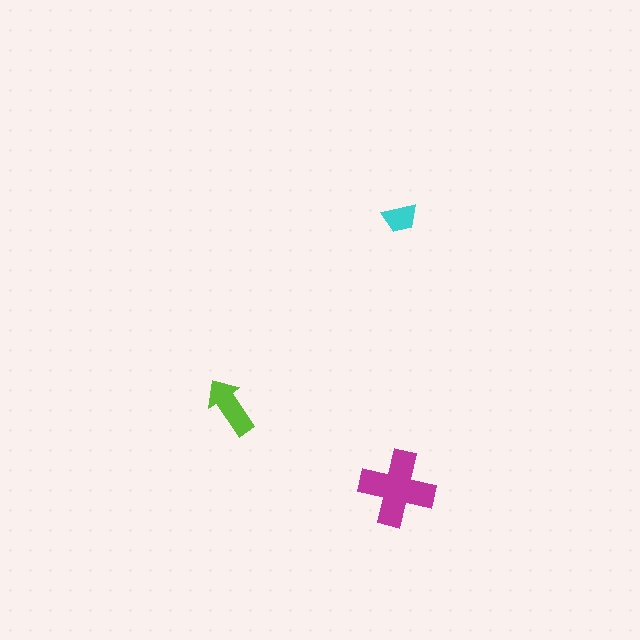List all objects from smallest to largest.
The cyan trapezoid, the lime arrow, the magenta cross.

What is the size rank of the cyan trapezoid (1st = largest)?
3rd.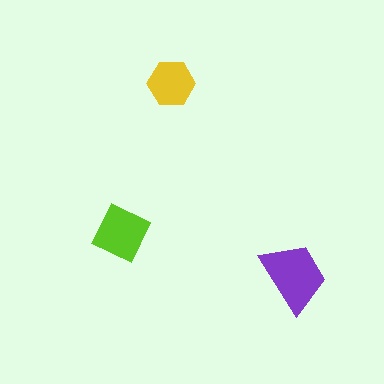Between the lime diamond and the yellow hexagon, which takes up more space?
The lime diamond.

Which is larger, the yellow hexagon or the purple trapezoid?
The purple trapezoid.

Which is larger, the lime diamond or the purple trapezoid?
The purple trapezoid.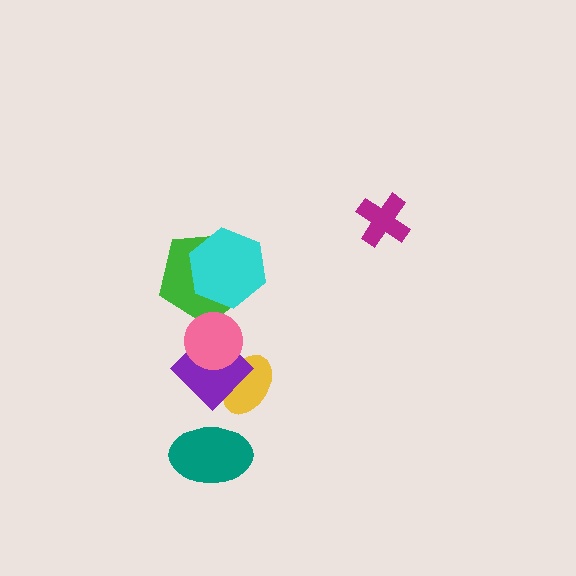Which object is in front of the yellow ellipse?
The purple diamond is in front of the yellow ellipse.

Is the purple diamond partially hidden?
Yes, it is partially covered by another shape.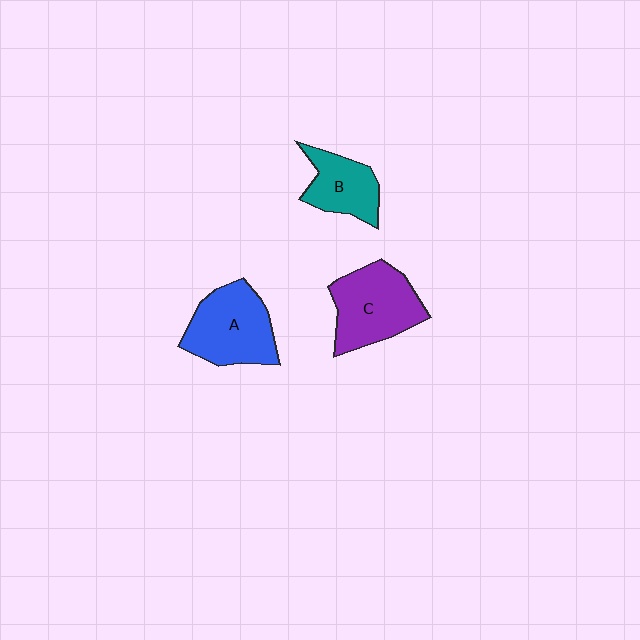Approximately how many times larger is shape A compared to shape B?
Approximately 1.5 times.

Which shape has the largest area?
Shape C (purple).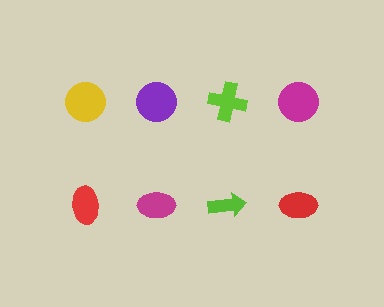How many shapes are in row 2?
4 shapes.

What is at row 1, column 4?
A magenta circle.